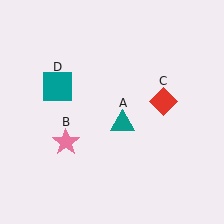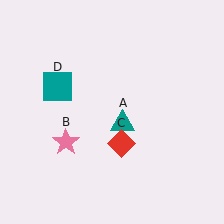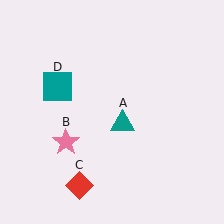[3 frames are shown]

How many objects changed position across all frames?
1 object changed position: red diamond (object C).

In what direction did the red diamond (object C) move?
The red diamond (object C) moved down and to the left.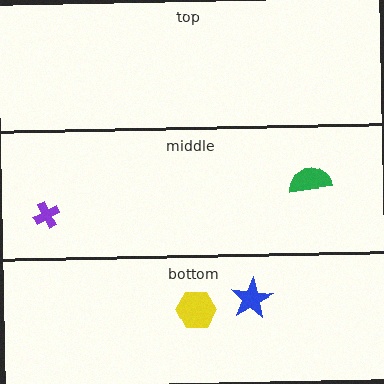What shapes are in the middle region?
The purple cross, the green semicircle.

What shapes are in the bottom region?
The blue star, the yellow hexagon.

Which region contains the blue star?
The bottom region.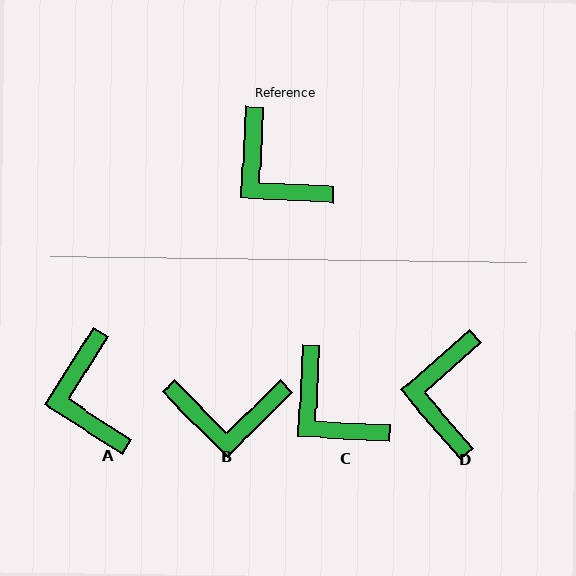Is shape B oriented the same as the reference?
No, it is off by about 48 degrees.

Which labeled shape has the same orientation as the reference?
C.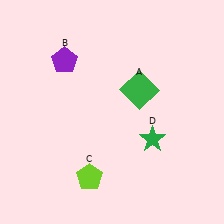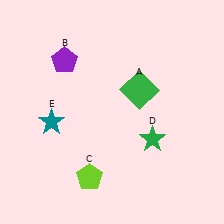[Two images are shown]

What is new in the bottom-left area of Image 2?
A teal star (E) was added in the bottom-left area of Image 2.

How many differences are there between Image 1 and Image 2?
There is 1 difference between the two images.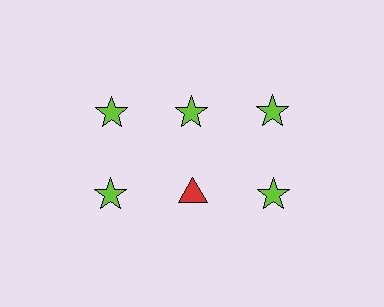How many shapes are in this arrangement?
There are 6 shapes arranged in a grid pattern.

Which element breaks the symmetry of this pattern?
The red triangle in the second row, second from left column breaks the symmetry. All other shapes are lime stars.